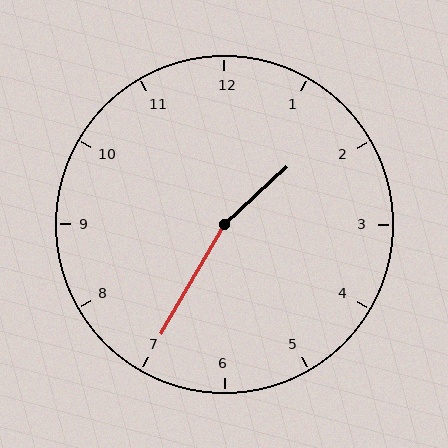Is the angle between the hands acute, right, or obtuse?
It is obtuse.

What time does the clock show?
1:35.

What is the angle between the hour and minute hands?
Approximately 162 degrees.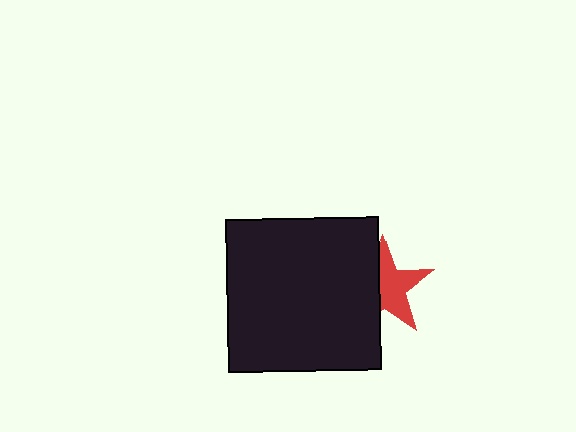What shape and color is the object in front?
The object in front is a black square.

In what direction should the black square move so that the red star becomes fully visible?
The black square should move left. That is the shortest direction to clear the overlap and leave the red star fully visible.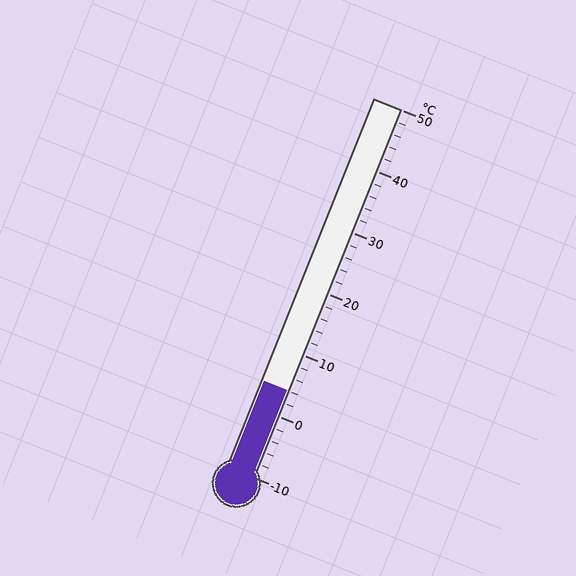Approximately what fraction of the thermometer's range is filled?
The thermometer is filled to approximately 25% of its range.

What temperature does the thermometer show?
The thermometer shows approximately 4°C.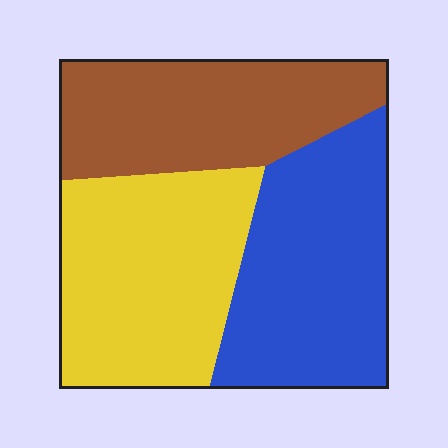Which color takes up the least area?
Brown, at roughly 30%.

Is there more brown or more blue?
Blue.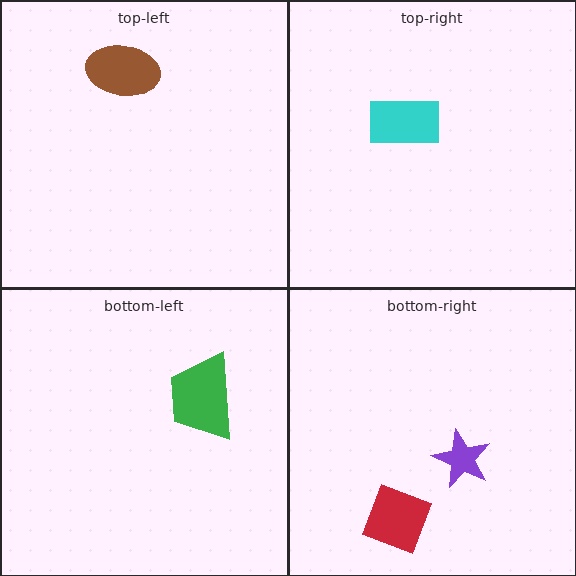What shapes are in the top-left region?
The brown ellipse.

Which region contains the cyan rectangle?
The top-right region.